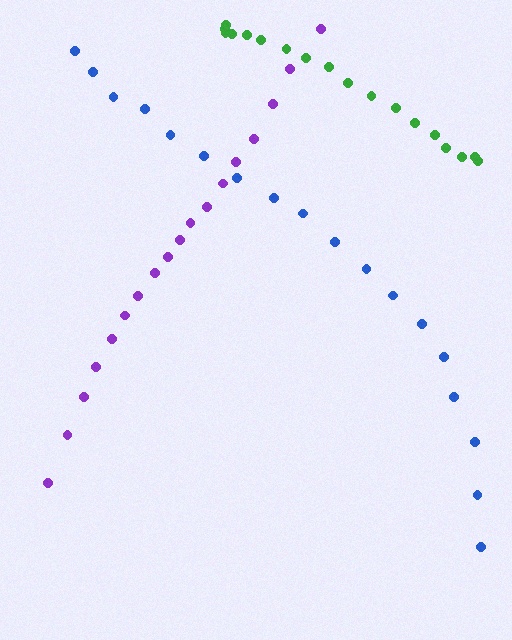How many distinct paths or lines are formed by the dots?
There are 3 distinct paths.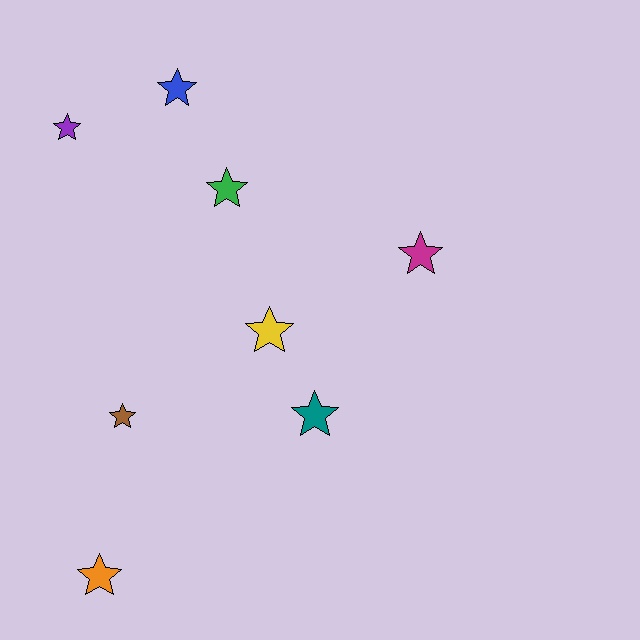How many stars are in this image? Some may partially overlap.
There are 8 stars.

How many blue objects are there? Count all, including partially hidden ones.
There is 1 blue object.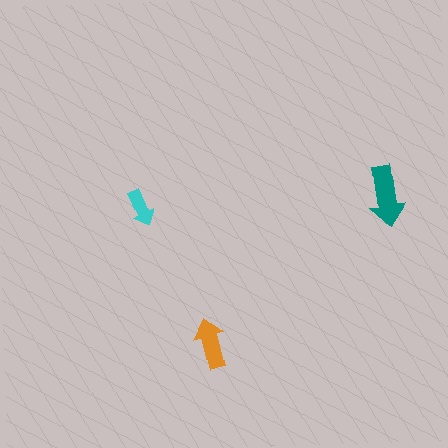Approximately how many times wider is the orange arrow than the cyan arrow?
About 1.5 times wider.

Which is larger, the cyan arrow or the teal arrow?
The teal one.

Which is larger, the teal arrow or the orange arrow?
The teal one.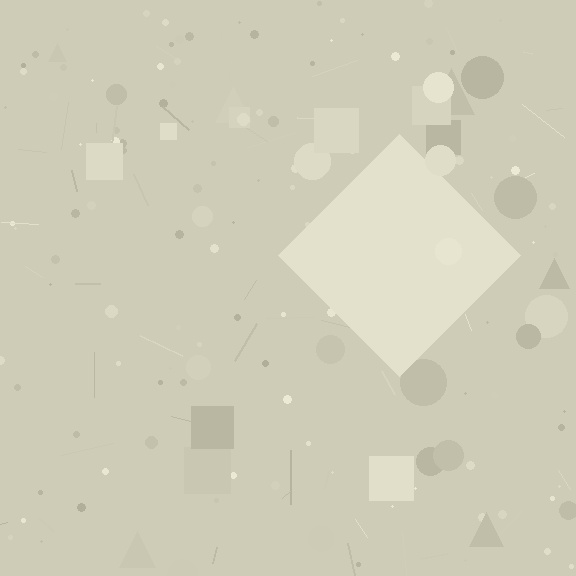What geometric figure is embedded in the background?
A diamond is embedded in the background.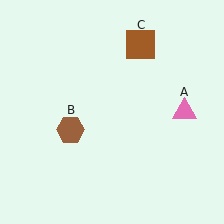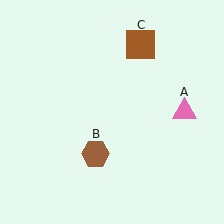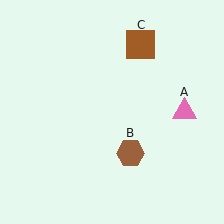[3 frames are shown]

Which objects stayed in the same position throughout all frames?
Pink triangle (object A) and brown square (object C) remained stationary.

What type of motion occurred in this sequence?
The brown hexagon (object B) rotated counterclockwise around the center of the scene.